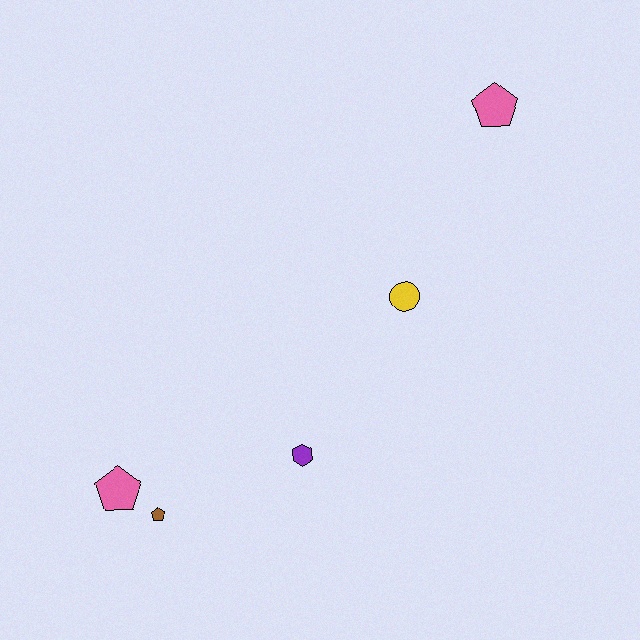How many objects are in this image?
There are 5 objects.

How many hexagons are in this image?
There is 1 hexagon.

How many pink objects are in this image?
There are 2 pink objects.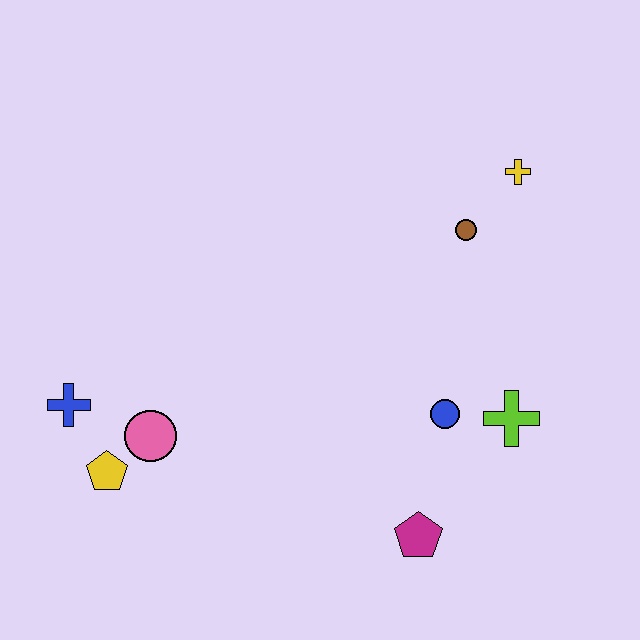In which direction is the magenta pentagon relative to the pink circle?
The magenta pentagon is to the right of the pink circle.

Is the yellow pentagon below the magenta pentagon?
No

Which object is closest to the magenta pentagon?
The blue circle is closest to the magenta pentagon.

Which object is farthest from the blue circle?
The blue cross is farthest from the blue circle.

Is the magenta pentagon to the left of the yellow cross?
Yes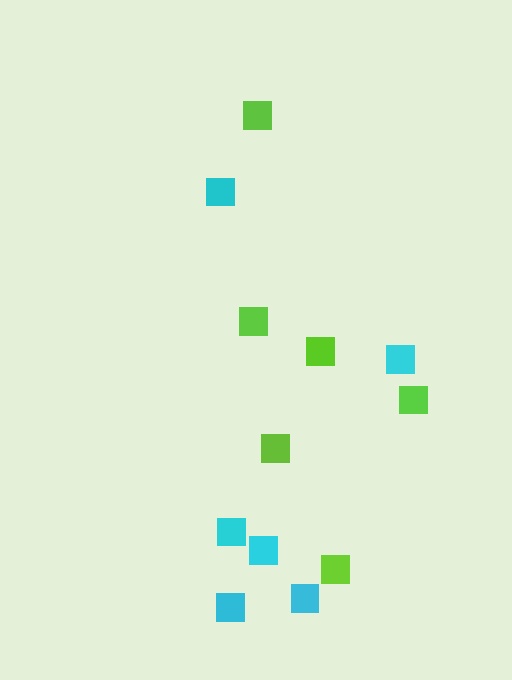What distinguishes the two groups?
There are 2 groups: one group of cyan squares (6) and one group of lime squares (6).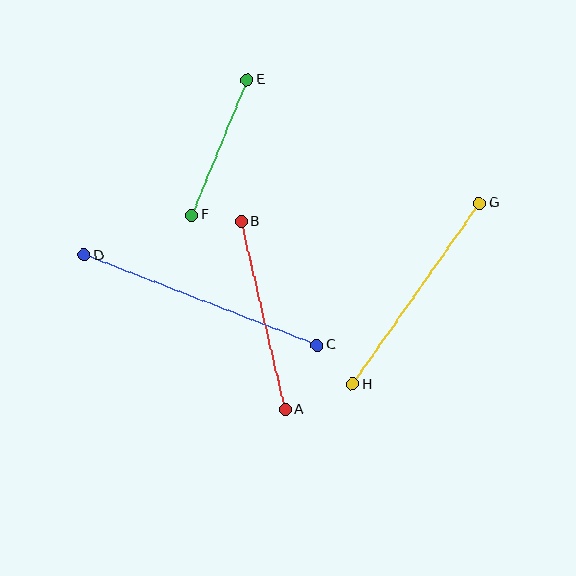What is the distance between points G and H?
The distance is approximately 221 pixels.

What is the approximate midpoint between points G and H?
The midpoint is at approximately (416, 294) pixels.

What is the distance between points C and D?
The distance is approximately 250 pixels.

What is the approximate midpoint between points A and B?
The midpoint is at approximately (263, 315) pixels.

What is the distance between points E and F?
The distance is approximately 146 pixels.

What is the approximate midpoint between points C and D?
The midpoint is at approximately (201, 300) pixels.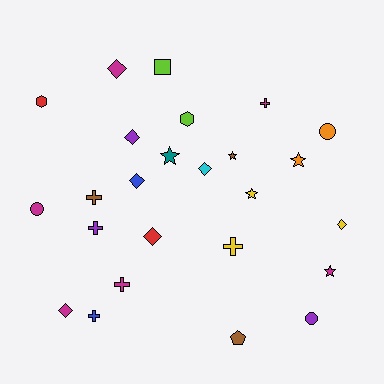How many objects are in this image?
There are 25 objects.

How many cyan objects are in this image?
There is 1 cyan object.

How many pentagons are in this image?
There is 1 pentagon.